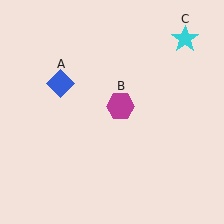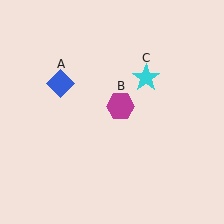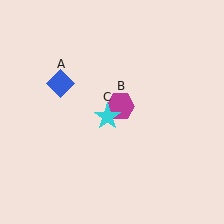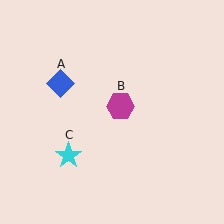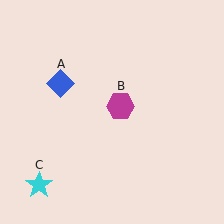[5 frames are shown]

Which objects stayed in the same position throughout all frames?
Blue diamond (object A) and magenta hexagon (object B) remained stationary.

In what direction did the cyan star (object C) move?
The cyan star (object C) moved down and to the left.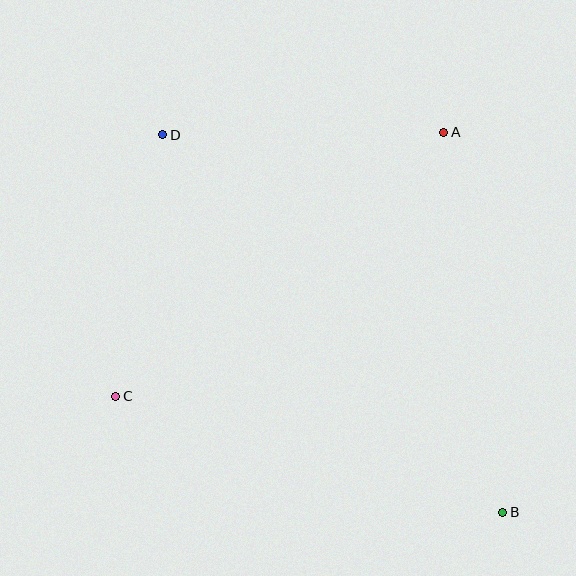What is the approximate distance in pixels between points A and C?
The distance between A and C is approximately 421 pixels.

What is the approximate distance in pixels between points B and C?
The distance between B and C is approximately 404 pixels.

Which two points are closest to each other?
Points C and D are closest to each other.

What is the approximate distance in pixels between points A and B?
The distance between A and B is approximately 385 pixels.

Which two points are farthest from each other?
Points B and D are farthest from each other.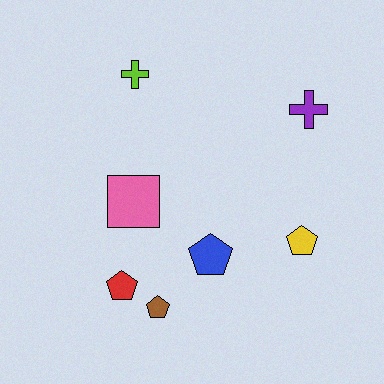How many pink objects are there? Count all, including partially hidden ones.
There is 1 pink object.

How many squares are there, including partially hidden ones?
There is 1 square.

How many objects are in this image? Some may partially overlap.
There are 7 objects.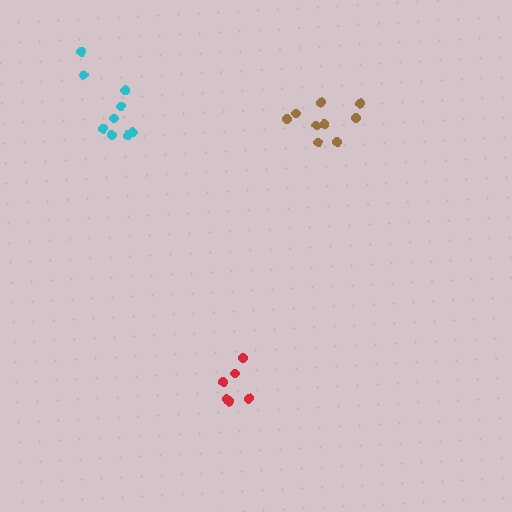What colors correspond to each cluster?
The clusters are colored: brown, cyan, red.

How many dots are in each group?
Group 1: 9 dots, Group 2: 9 dots, Group 3: 6 dots (24 total).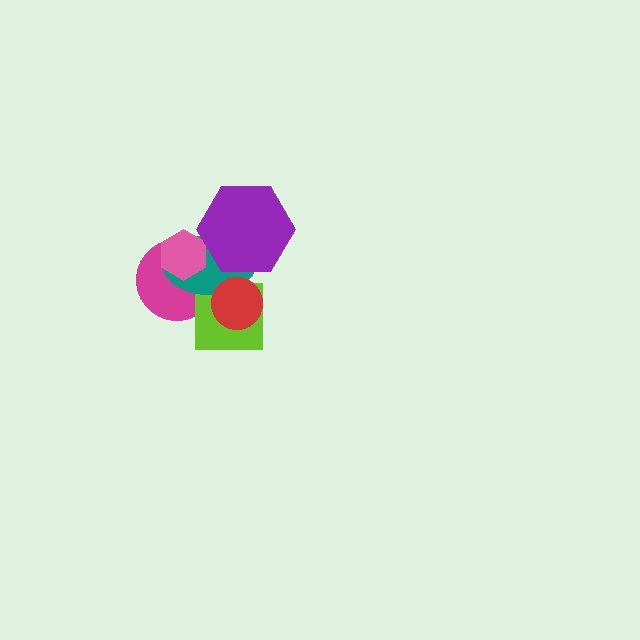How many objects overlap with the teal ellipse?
5 objects overlap with the teal ellipse.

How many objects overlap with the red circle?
2 objects overlap with the red circle.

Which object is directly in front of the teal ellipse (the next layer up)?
The red circle is directly in front of the teal ellipse.